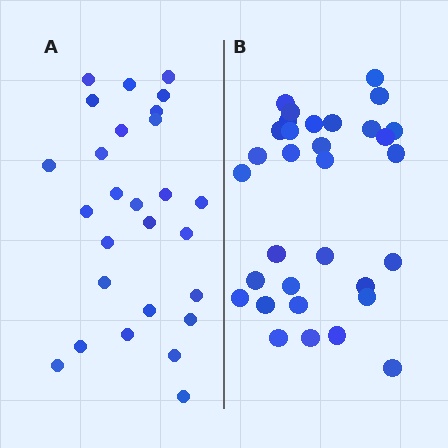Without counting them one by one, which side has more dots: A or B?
Region B (the right region) has more dots.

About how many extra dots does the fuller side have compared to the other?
Region B has about 5 more dots than region A.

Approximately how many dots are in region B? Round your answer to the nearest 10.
About 30 dots. (The exact count is 32, which rounds to 30.)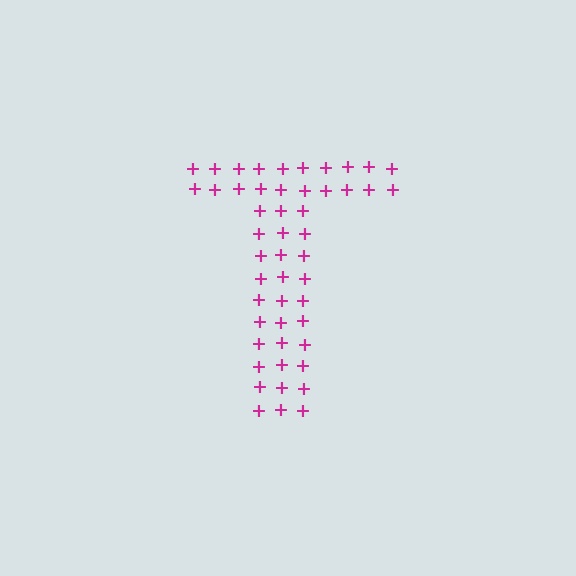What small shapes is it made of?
It is made of small plus signs.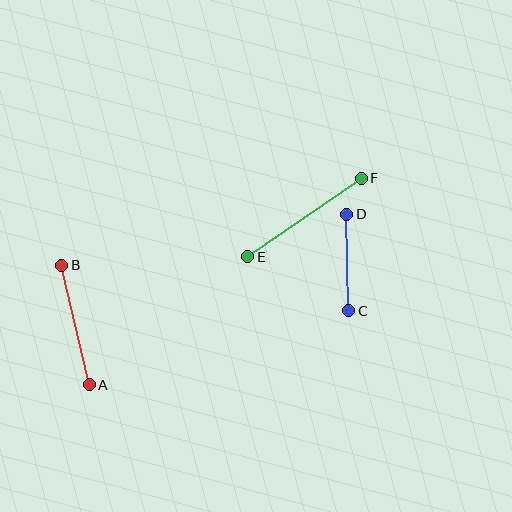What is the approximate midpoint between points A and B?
The midpoint is at approximately (75, 325) pixels.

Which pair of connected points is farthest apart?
Points E and F are farthest apart.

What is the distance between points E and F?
The distance is approximately 138 pixels.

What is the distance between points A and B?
The distance is approximately 123 pixels.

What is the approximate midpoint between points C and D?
The midpoint is at approximately (348, 262) pixels.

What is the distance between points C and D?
The distance is approximately 97 pixels.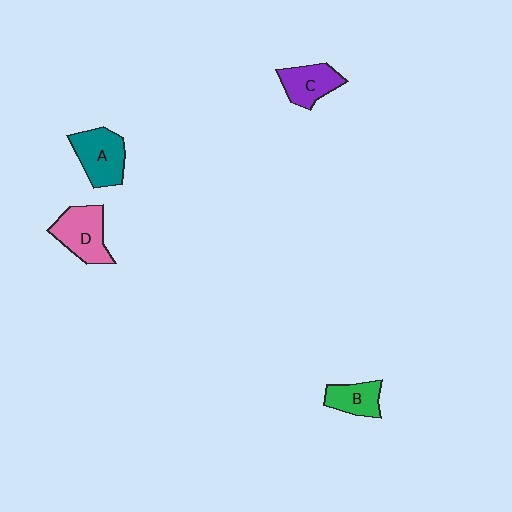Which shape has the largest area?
Shape D (pink).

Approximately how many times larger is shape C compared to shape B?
Approximately 1.2 times.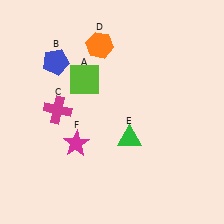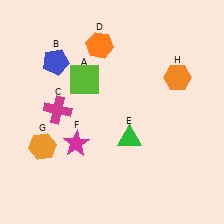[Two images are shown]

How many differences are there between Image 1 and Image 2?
There are 2 differences between the two images.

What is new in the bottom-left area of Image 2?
An orange hexagon (G) was added in the bottom-left area of Image 2.